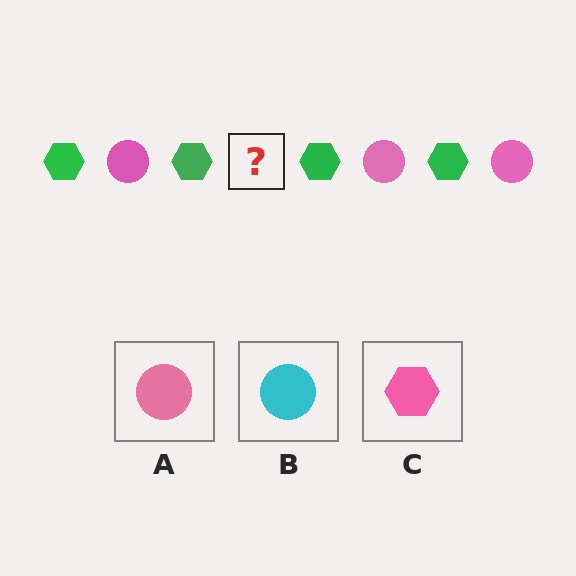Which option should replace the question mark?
Option A.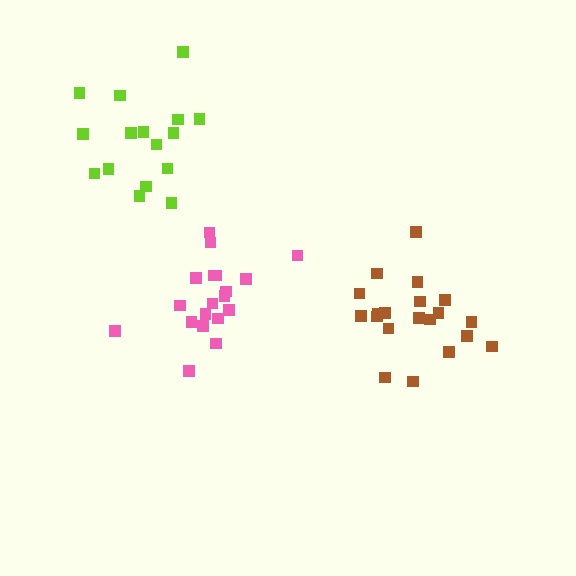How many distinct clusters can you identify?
There are 3 distinct clusters.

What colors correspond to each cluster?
The clusters are colored: pink, brown, lime.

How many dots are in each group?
Group 1: 19 dots, Group 2: 20 dots, Group 3: 16 dots (55 total).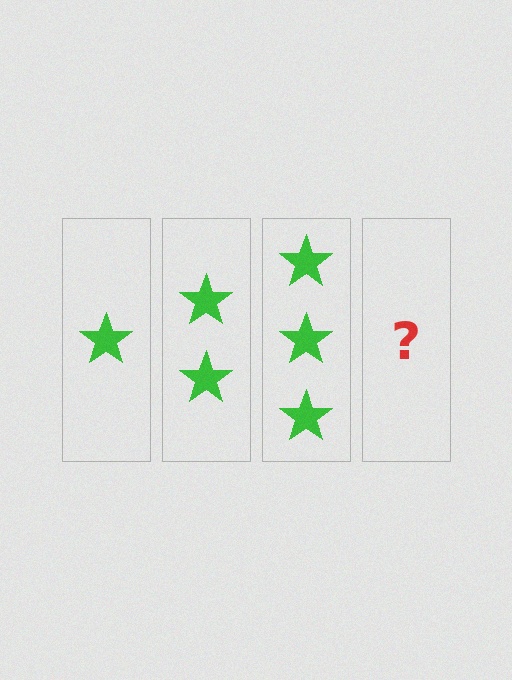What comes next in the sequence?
The next element should be 4 stars.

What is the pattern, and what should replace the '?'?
The pattern is that each step adds one more star. The '?' should be 4 stars.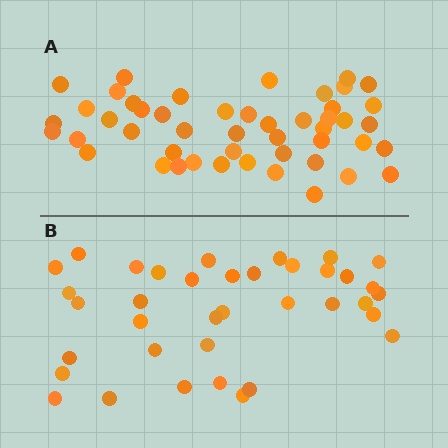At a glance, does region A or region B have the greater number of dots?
Region A (the top region) has more dots.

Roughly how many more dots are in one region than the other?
Region A has roughly 12 or so more dots than region B.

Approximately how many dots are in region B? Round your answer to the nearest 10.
About 40 dots. (The exact count is 37, which rounds to 40.)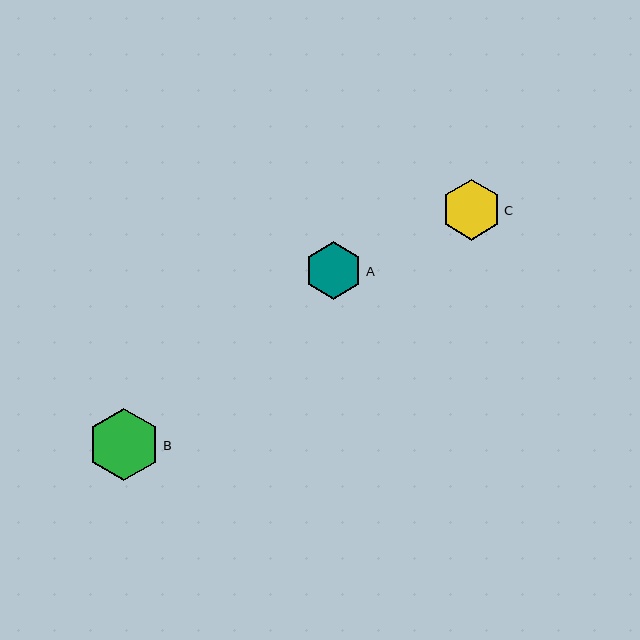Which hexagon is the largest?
Hexagon B is the largest with a size of approximately 72 pixels.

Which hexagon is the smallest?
Hexagon A is the smallest with a size of approximately 58 pixels.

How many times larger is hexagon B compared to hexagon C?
Hexagon B is approximately 1.2 times the size of hexagon C.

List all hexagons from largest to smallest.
From largest to smallest: B, C, A.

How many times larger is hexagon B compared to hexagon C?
Hexagon B is approximately 1.2 times the size of hexagon C.